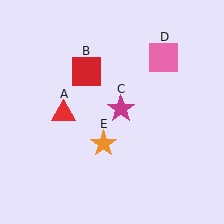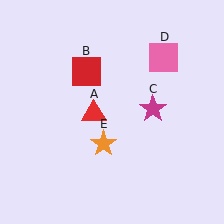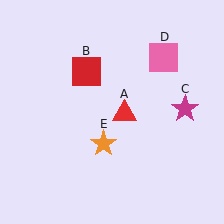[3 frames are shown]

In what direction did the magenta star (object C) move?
The magenta star (object C) moved right.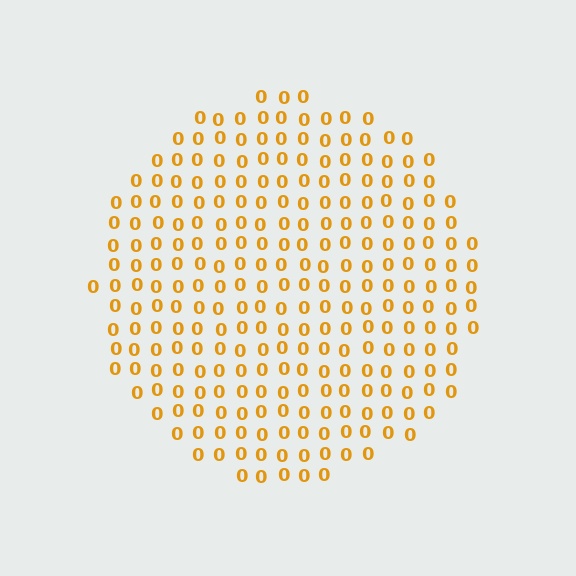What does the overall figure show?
The overall figure shows a circle.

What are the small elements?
The small elements are digit 0's.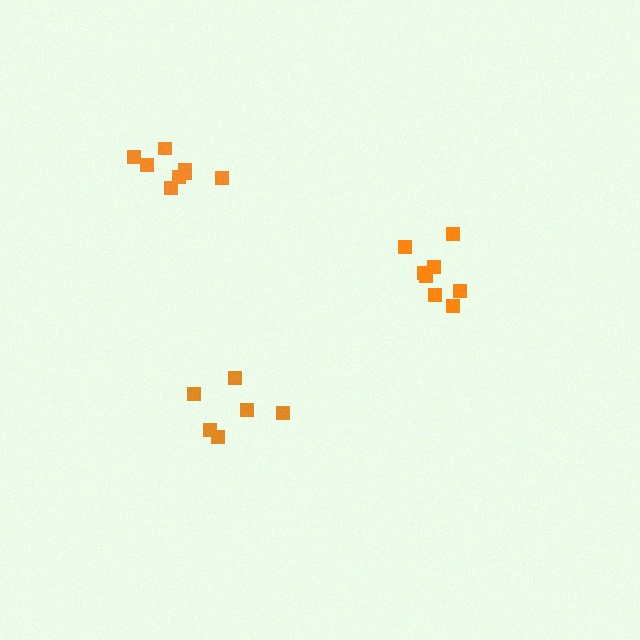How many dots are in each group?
Group 1: 8 dots, Group 2: 6 dots, Group 3: 8 dots (22 total).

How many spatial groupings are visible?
There are 3 spatial groupings.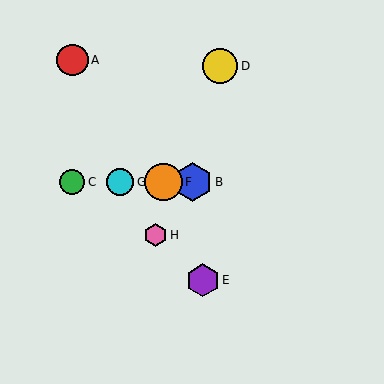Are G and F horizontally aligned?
Yes, both are at y≈182.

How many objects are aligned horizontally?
4 objects (B, C, F, G) are aligned horizontally.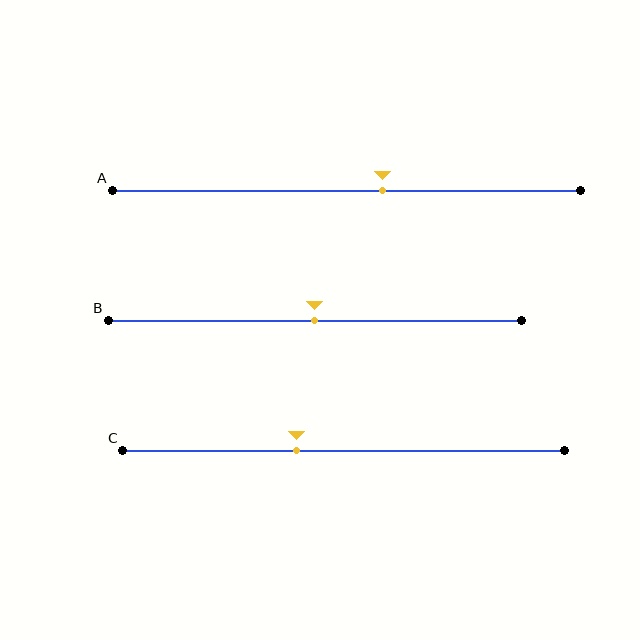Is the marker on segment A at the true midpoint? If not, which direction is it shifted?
No, the marker on segment A is shifted to the right by about 8% of the segment length.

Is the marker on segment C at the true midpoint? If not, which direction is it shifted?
No, the marker on segment C is shifted to the left by about 11% of the segment length.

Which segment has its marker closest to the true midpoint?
Segment B has its marker closest to the true midpoint.